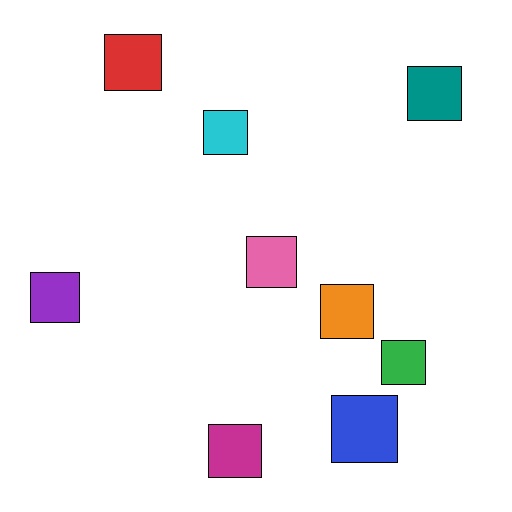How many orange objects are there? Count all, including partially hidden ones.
There is 1 orange object.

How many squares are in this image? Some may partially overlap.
There are 9 squares.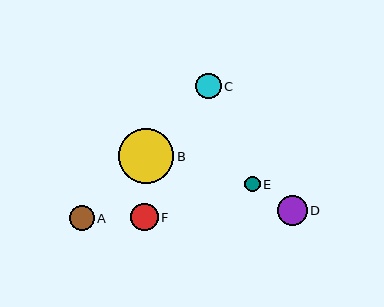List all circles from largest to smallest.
From largest to smallest: B, D, F, C, A, E.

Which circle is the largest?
Circle B is the largest with a size of approximately 55 pixels.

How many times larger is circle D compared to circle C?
Circle D is approximately 1.2 times the size of circle C.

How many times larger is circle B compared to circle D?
Circle B is approximately 1.8 times the size of circle D.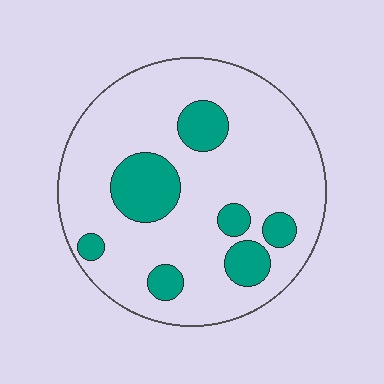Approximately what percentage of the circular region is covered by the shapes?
Approximately 20%.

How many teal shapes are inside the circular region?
7.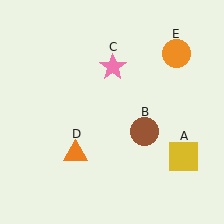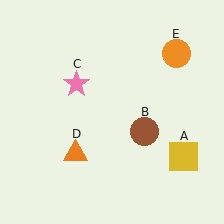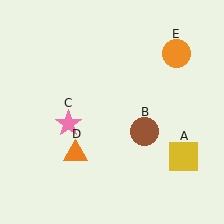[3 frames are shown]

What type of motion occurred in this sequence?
The pink star (object C) rotated counterclockwise around the center of the scene.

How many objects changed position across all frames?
1 object changed position: pink star (object C).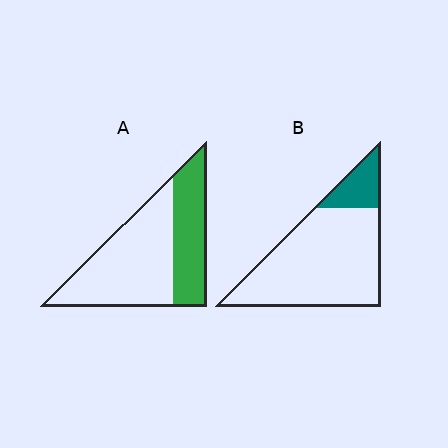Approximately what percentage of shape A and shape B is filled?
A is approximately 35% and B is approximately 15%.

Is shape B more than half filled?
No.